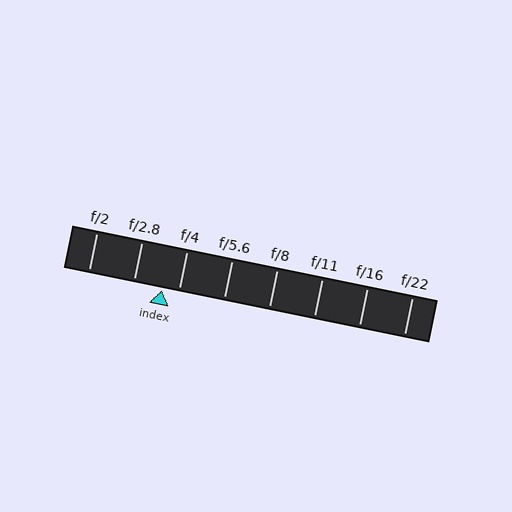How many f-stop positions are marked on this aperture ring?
There are 8 f-stop positions marked.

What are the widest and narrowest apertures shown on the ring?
The widest aperture shown is f/2 and the narrowest is f/22.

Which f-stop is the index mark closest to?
The index mark is closest to f/4.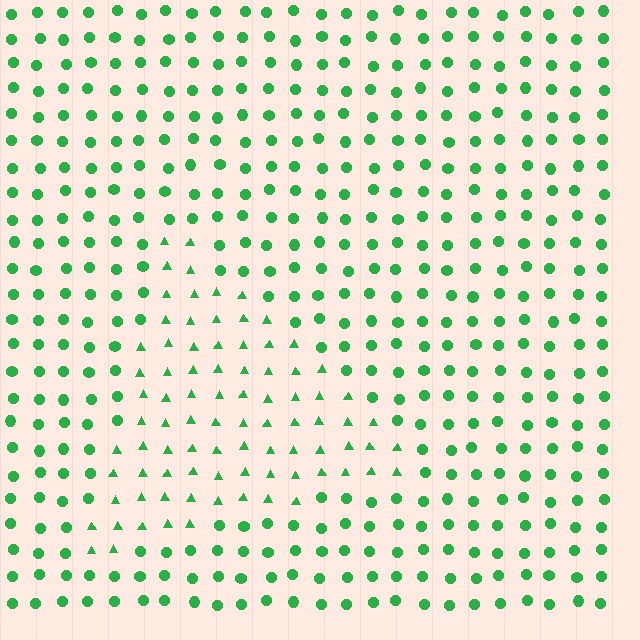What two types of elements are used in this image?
The image uses triangles inside the triangle region and circles outside it.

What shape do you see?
I see a triangle.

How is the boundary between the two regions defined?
The boundary is defined by a change in element shape: triangles inside vs. circles outside. All elements share the same color and spacing.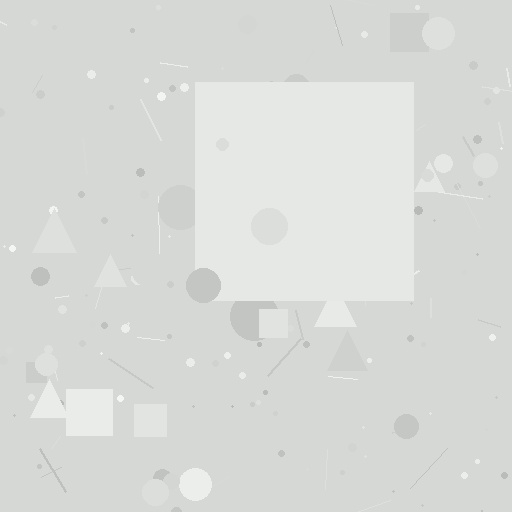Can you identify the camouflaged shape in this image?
The camouflaged shape is a square.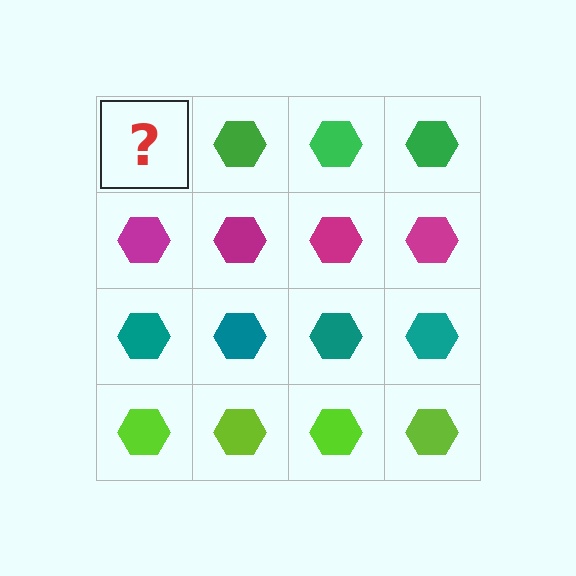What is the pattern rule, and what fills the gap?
The rule is that each row has a consistent color. The gap should be filled with a green hexagon.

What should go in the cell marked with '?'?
The missing cell should contain a green hexagon.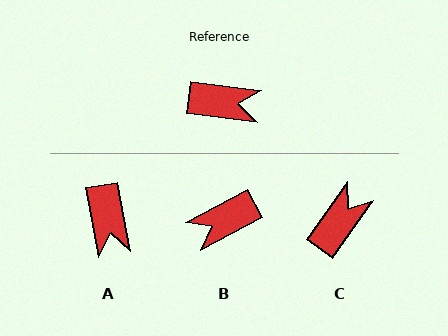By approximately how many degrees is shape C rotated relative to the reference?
Approximately 61 degrees counter-clockwise.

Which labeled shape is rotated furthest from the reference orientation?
B, about 145 degrees away.